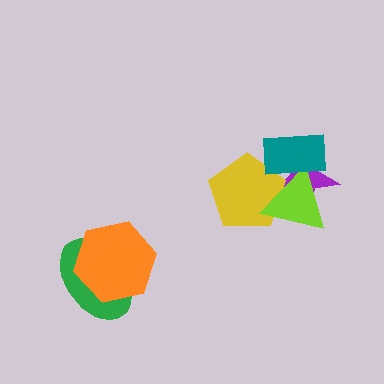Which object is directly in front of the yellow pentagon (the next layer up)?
The lime triangle is directly in front of the yellow pentagon.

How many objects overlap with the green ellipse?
1 object overlaps with the green ellipse.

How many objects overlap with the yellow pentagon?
3 objects overlap with the yellow pentagon.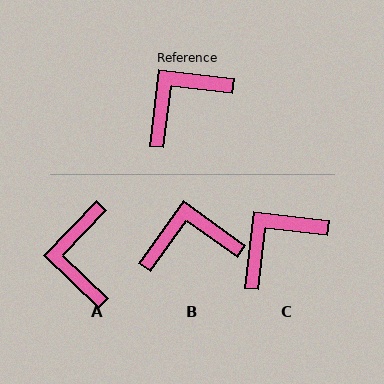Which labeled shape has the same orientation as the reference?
C.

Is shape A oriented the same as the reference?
No, it is off by about 53 degrees.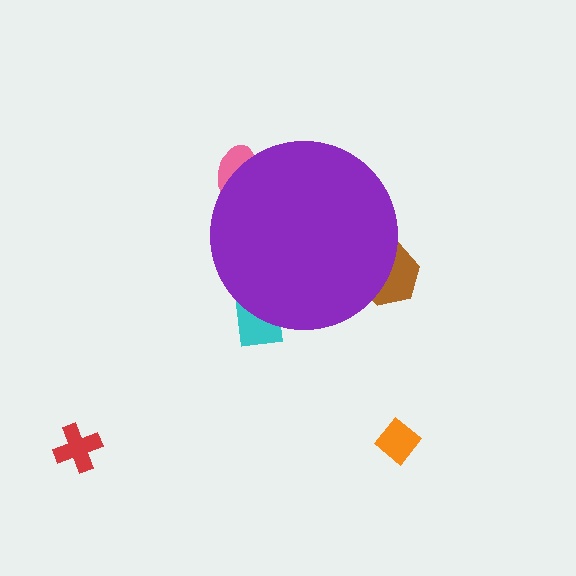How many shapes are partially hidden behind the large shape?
3 shapes are partially hidden.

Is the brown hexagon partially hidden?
Yes, the brown hexagon is partially hidden behind the purple circle.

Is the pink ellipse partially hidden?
Yes, the pink ellipse is partially hidden behind the purple circle.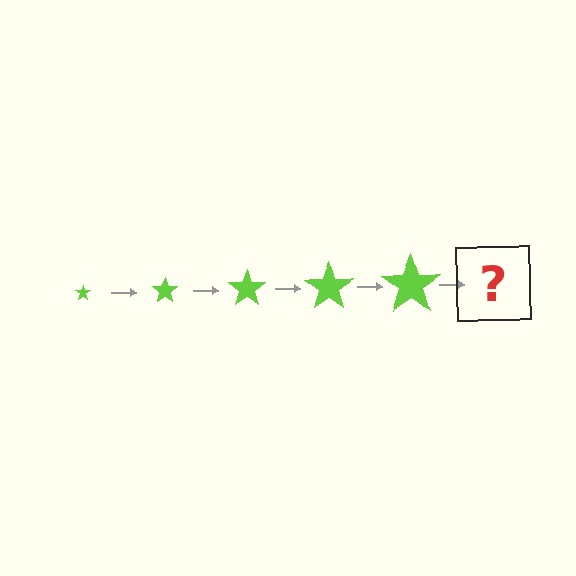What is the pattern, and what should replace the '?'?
The pattern is that the star gets progressively larger each step. The '?' should be a lime star, larger than the previous one.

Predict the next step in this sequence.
The next step is a lime star, larger than the previous one.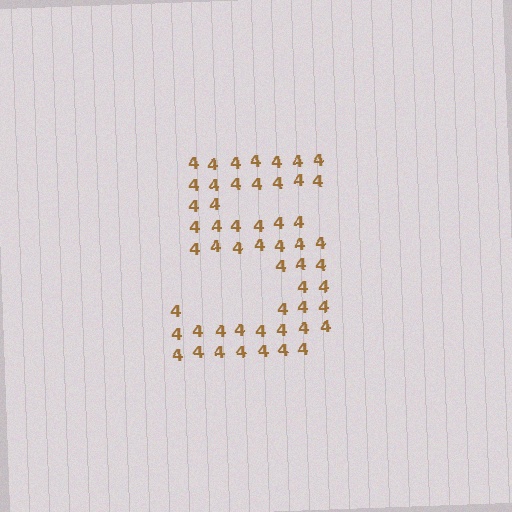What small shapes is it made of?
It is made of small digit 4's.